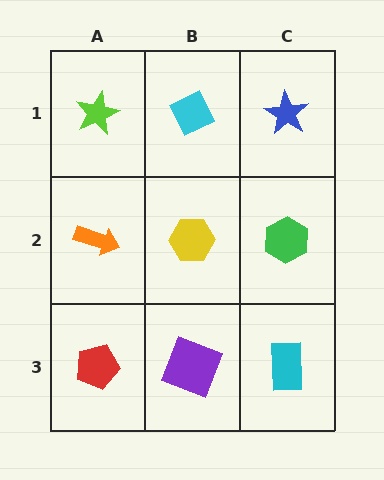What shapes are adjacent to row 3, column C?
A green hexagon (row 2, column C), a purple square (row 3, column B).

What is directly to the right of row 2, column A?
A yellow hexagon.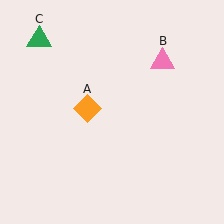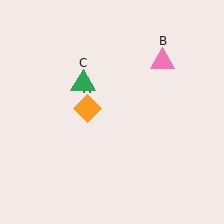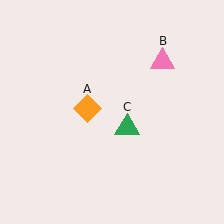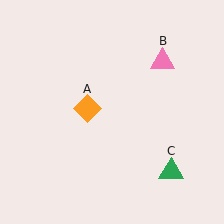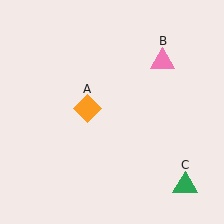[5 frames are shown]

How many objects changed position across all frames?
1 object changed position: green triangle (object C).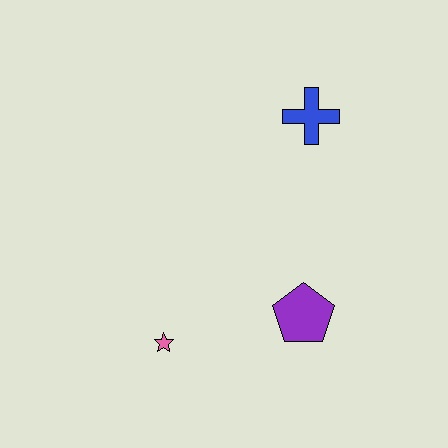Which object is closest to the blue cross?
The purple pentagon is closest to the blue cross.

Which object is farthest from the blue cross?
The pink star is farthest from the blue cross.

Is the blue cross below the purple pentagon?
No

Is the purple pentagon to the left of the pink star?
No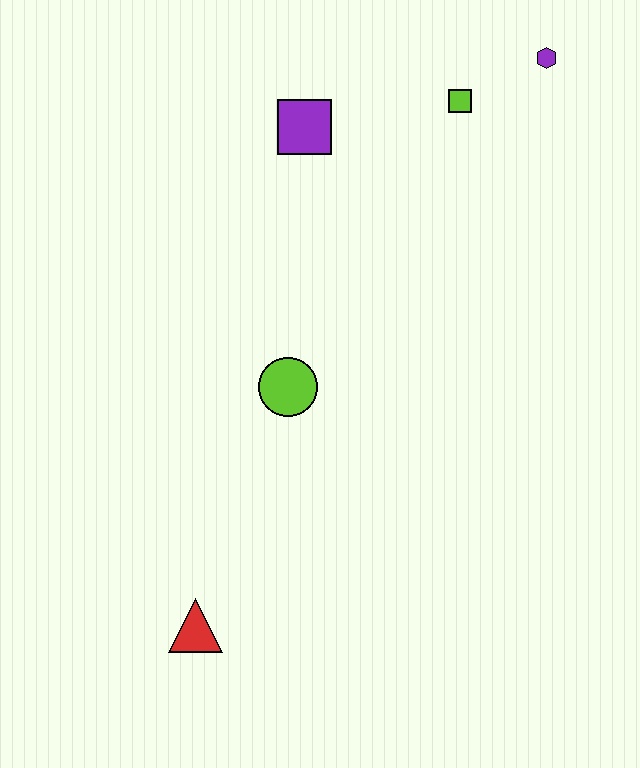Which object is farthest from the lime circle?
The purple hexagon is farthest from the lime circle.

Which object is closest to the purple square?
The lime square is closest to the purple square.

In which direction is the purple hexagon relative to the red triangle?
The purple hexagon is above the red triangle.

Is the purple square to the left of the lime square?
Yes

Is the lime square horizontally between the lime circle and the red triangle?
No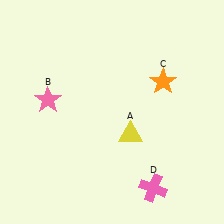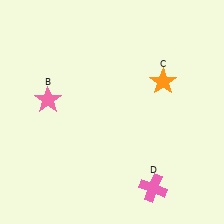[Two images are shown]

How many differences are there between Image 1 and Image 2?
There is 1 difference between the two images.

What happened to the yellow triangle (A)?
The yellow triangle (A) was removed in Image 2. It was in the bottom-right area of Image 1.